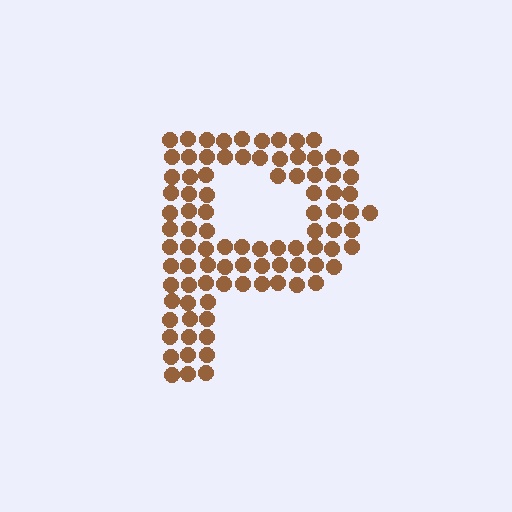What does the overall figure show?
The overall figure shows the letter P.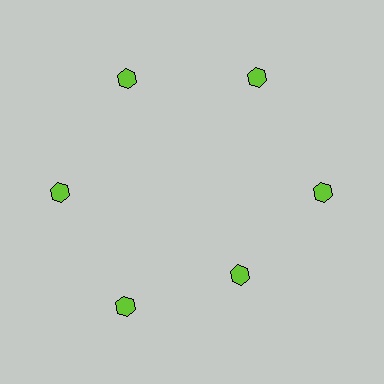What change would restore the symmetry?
The symmetry would be restored by moving it outward, back onto the ring so that all 6 hexagons sit at equal angles and equal distance from the center.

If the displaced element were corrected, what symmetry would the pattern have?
It would have 6-fold rotational symmetry — the pattern would map onto itself every 60 degrees.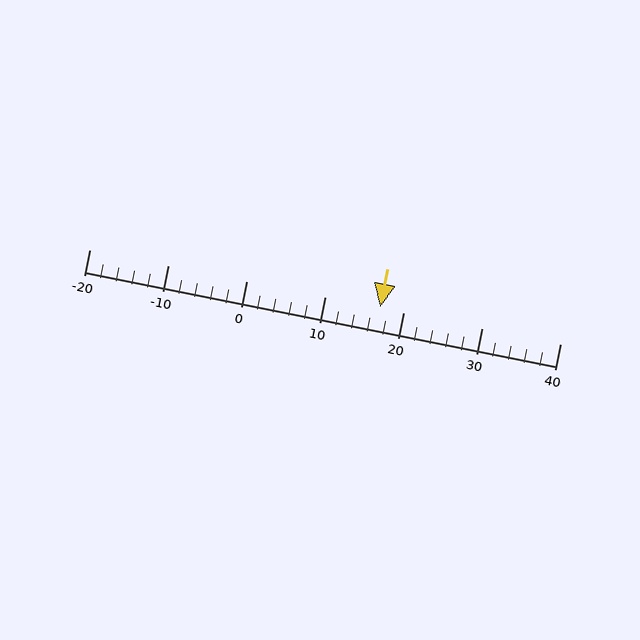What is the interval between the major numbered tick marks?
The major tick marks are spaced 10 units apart.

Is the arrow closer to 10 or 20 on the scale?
The arrow is closer to 20.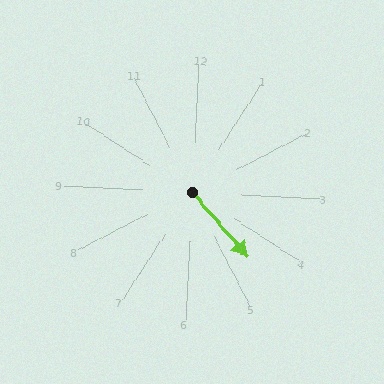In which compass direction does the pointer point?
Southeast.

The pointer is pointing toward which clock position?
Roughly 5 o'clock.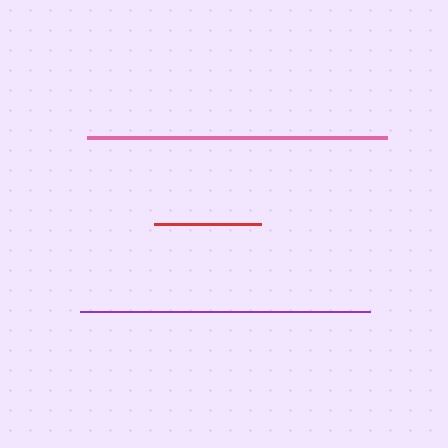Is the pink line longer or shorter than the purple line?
The pink line is longer than the purple line.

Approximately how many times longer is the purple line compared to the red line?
The purple line is approximately 2.7 times the length of the red line.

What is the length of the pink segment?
The pink segment is approximately 300 pixels long.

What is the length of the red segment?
The red segment is approximately 107 pixels long.